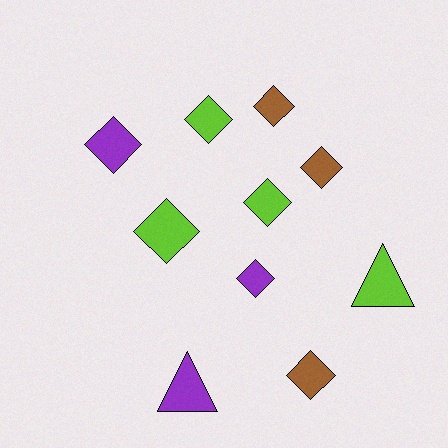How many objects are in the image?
There are 10 objects.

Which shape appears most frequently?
Diamond, with 8 objects.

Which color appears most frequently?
Lime, with 4 objects.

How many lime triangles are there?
There is 1 lime triangle.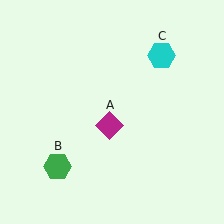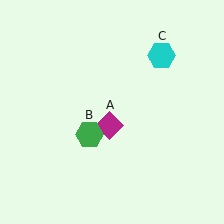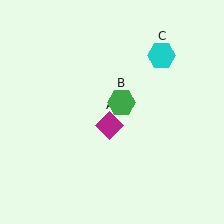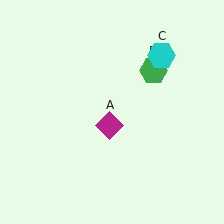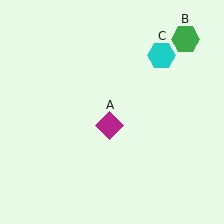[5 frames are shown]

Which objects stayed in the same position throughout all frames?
Magenta diamond (object A) and cyan hexagon (object C) remained stationary.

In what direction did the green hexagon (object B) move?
The green hexagon (object B) moved up and to the right.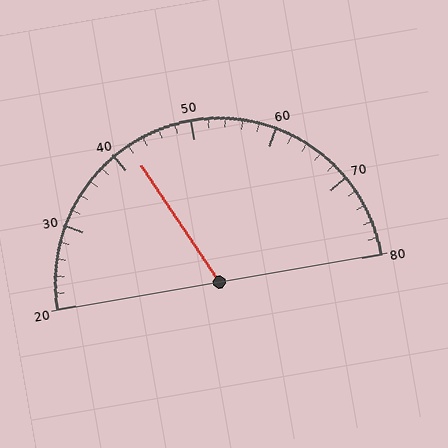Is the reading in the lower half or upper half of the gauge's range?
The reading is in the lower half of the range (20 to 80).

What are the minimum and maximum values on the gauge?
The gauge ranges from 20 to 80.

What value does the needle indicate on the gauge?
The needle indicates approximately 42.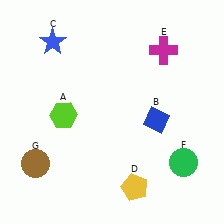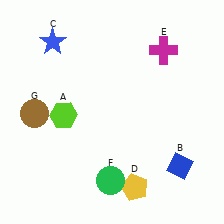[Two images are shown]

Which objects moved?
The objects that moved are: the blue diamond (B), the green circle (F), the brown circle (G).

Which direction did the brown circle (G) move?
The brown circle (G) moved up.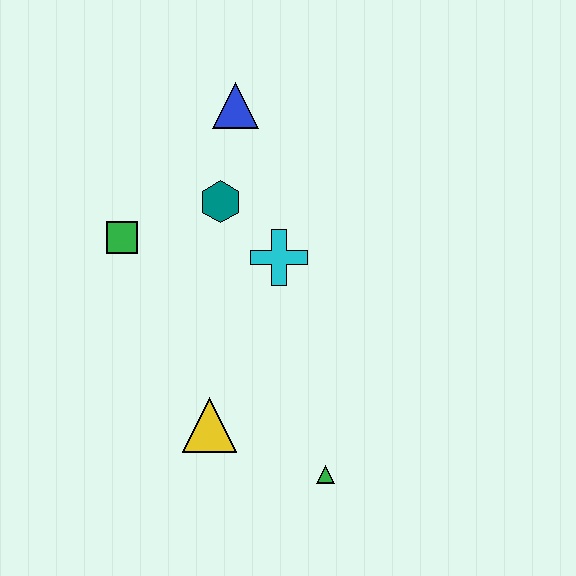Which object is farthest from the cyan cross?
The green triangle is farthest from the cyan cross.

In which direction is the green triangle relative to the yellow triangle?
The green triangle is to the right of the yellow triangle.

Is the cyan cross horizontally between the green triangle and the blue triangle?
Yes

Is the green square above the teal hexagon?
No